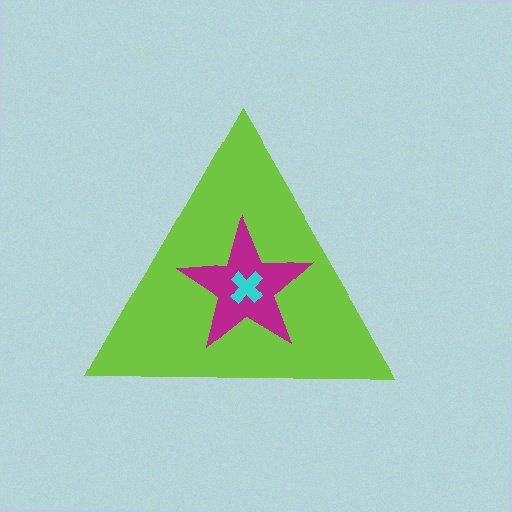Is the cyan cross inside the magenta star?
Yes.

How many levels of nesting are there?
3.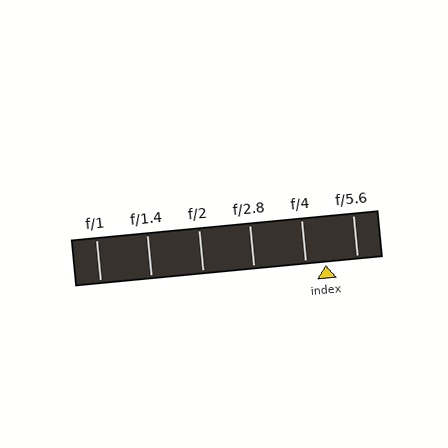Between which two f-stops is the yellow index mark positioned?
The index mark is between f/4 and f/5.6.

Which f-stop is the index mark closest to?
The index mark is closest to f/4.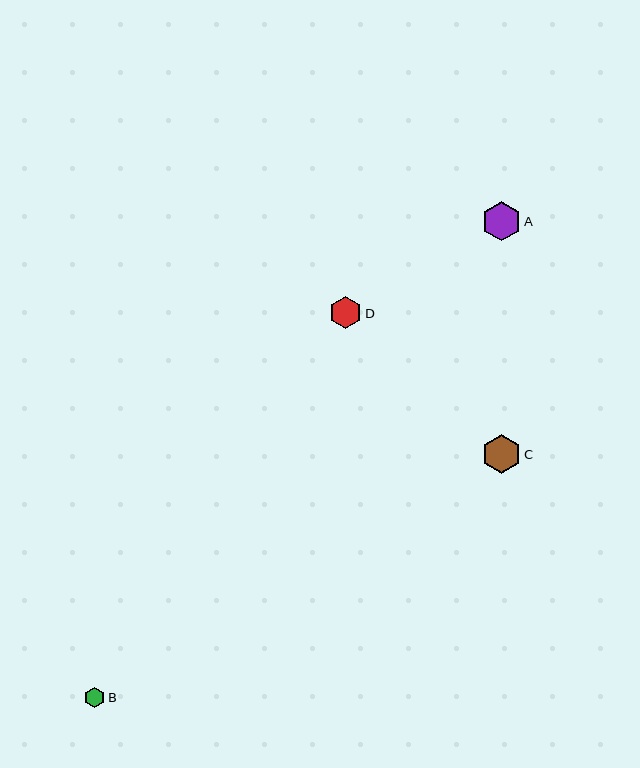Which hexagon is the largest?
Hexagon A is the largest with a size of approximately 39 pixels.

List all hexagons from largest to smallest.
From largest to smallest: A, C, D, B.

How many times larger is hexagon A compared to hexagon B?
Hexagon A is approximately 2.0 times the size of hexagon B.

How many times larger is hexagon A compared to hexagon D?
Hexagon A is approximately 1.2 times the size of hexagon D.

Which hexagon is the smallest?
Hexagon B is the smallest with a size of approximately 20 pixels.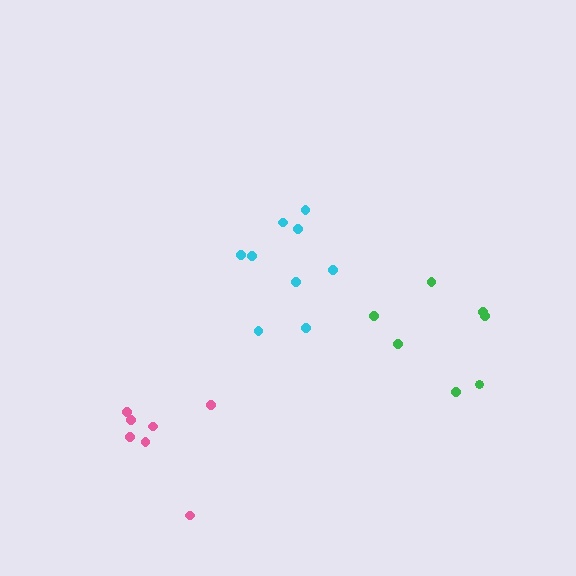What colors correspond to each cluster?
The clusters are colored: pink, green, cyan.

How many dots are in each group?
Group 1: 7 dots, Group 2: 7 dots, Group 3: 9 dots (23 total).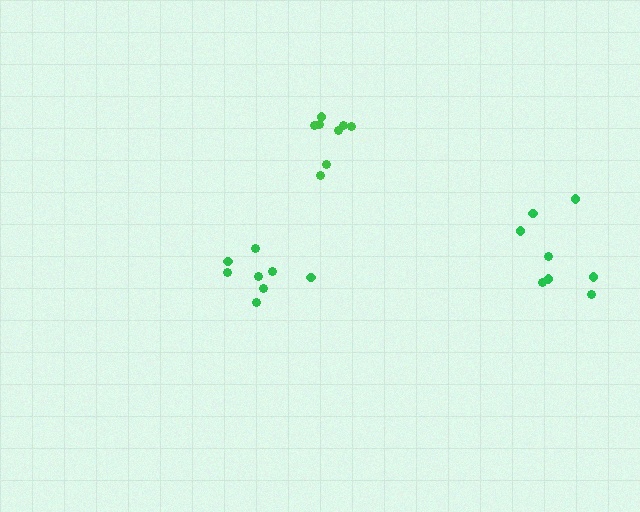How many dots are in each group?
Group 1: 8 dots, Group 2: 8 dots, Group 3: 8 dots (24 total).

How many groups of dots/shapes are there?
There are 3 groups.